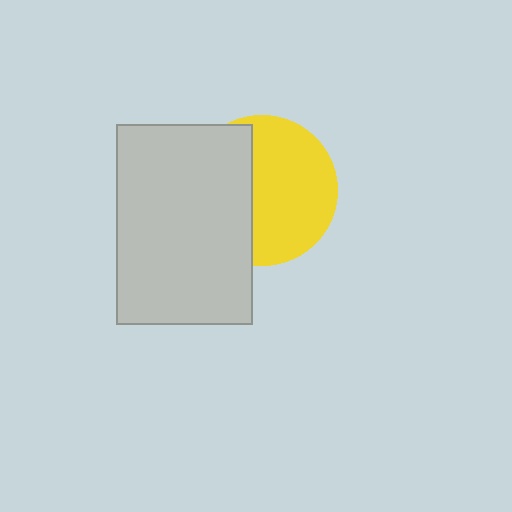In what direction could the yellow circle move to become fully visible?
The yellow circle could move right. That would shift it out from behind the light gray rectangle entirely.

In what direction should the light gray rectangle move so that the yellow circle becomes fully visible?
The light gray rectangle should move left. That is the shortest direction to clear the overlap and leave the yellow circle fully visible.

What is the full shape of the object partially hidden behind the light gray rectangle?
The partially hidden object is a yellow circle.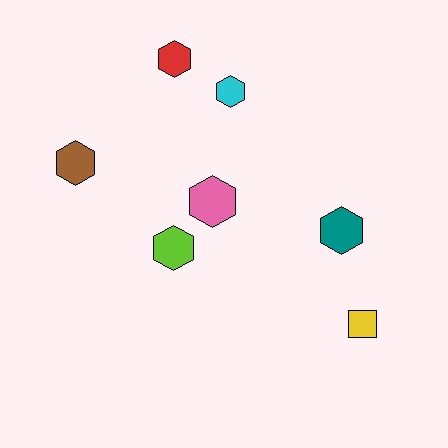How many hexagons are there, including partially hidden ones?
There are 6 hexagons.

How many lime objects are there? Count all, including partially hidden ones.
There is 1 lime object.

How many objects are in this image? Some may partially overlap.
There are 7 objects.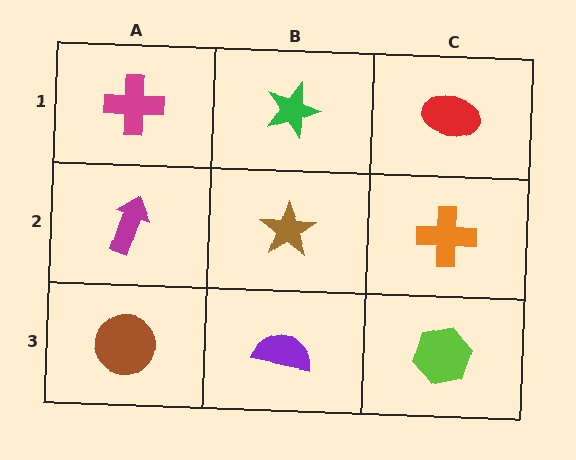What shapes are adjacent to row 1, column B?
A brown star (row 2, column B), a magenta cross (row 1, column A), a red ellipse (row 1, column C).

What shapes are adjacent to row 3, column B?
A brown star (row 2, column B), a brown circle (row 3, column A), a lime hexagon (row 3, column C).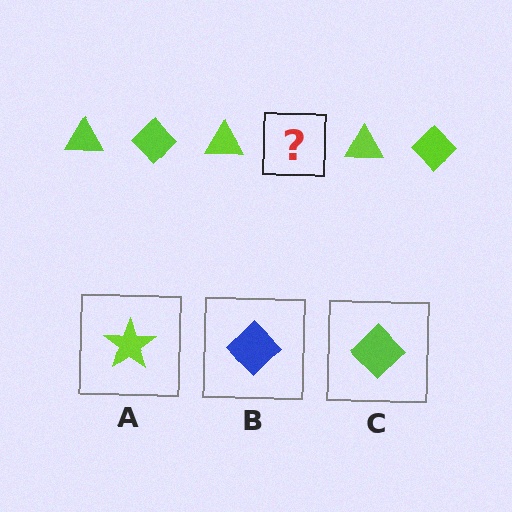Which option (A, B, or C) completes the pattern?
C.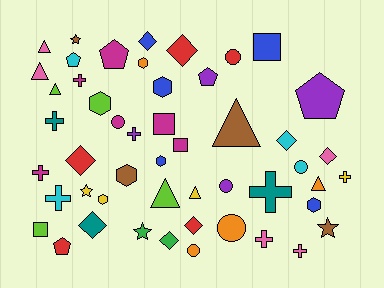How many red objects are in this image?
There are 5 red objects.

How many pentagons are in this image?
There are 5 pentagons.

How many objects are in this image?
There are 50 objects.